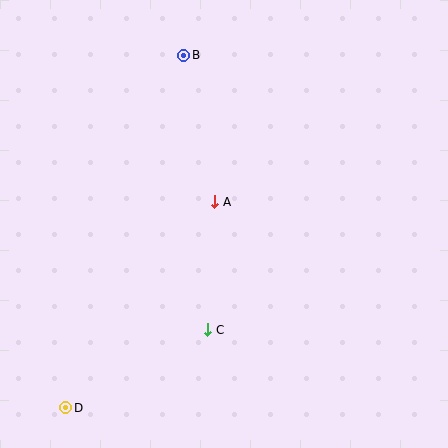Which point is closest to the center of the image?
Point A at (215, 202) is closest to the center.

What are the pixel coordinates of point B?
Point B is at (184, 55).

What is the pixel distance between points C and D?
The distance between C and D is 162 pixels.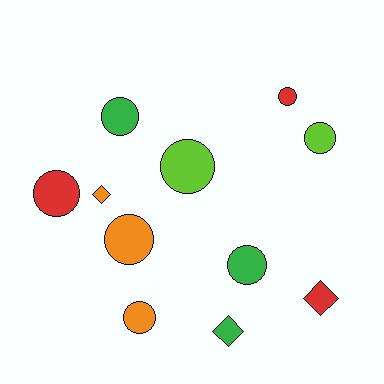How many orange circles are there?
There are 2 orange circles.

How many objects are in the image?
There are 11 objects.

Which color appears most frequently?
Red, with 3 objects.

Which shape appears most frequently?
Circle, with 8 objects.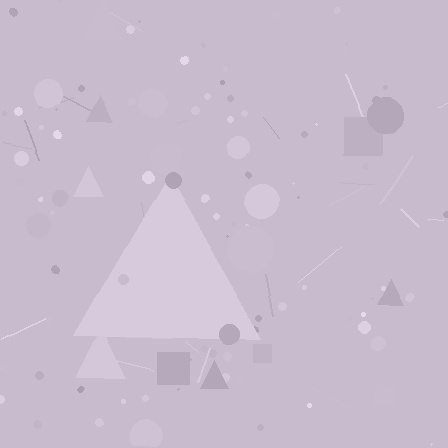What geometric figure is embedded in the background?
A triangle is embedded in the background.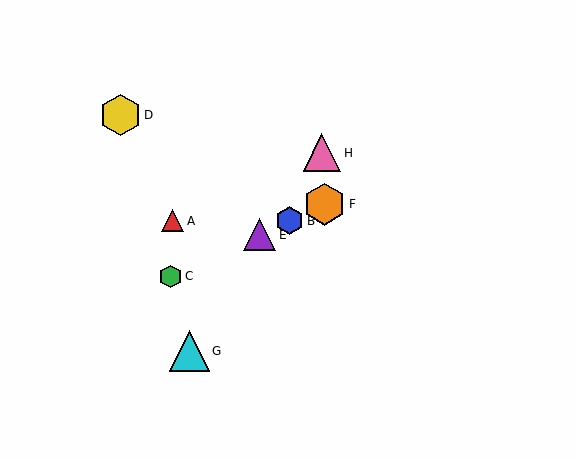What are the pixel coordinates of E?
Object E is at (260, 235).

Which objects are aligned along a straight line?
Objects B, C, E, F are aligned along a straight line.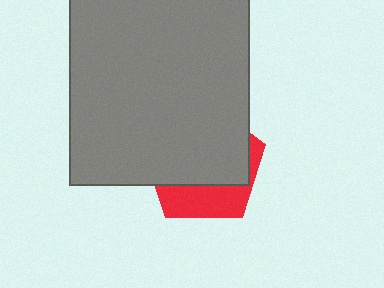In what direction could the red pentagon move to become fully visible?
The red pentagon could move down. That would shift it out from behind the gray rectangle entirely.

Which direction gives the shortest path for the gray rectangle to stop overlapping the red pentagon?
Moving up gives the shortest separation.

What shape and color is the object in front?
The object in front is a gray rectangle.